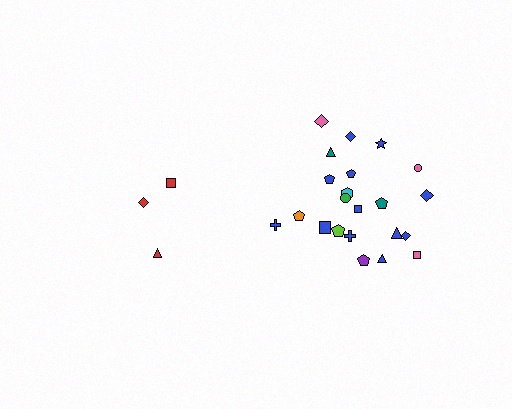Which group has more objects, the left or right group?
The right group.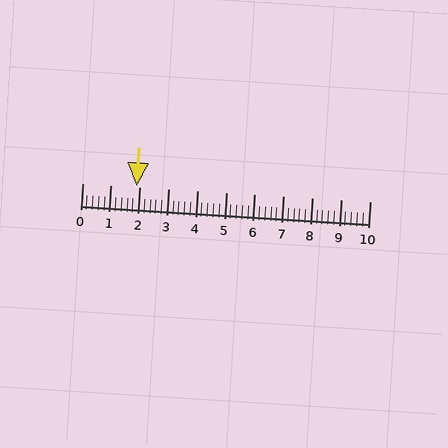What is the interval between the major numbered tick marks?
The major tick marks are spaced 1 units apart.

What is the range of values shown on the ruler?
The ruler shows values from 0 to 10.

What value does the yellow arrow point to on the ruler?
The yellow arrow points to approximately 1.9.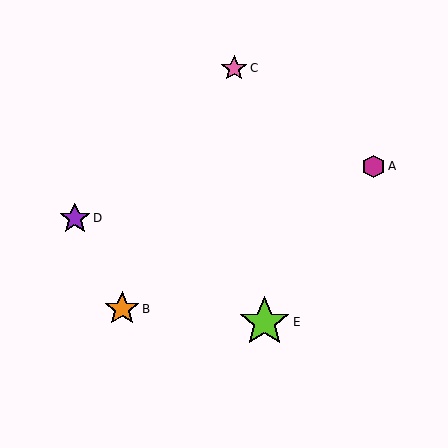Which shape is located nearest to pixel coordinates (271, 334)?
The lime star (labeled E) at (265, 322) is nearest to that location.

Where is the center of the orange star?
The center of the orange star is at (122, 309).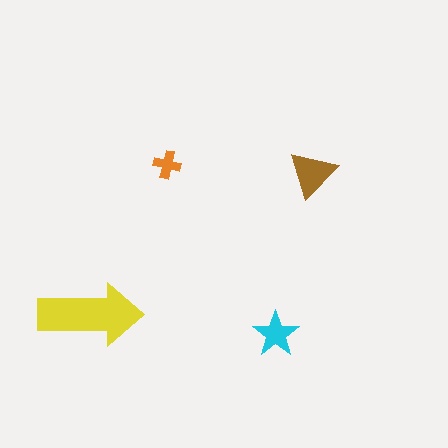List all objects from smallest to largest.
The orange cross, the cyan star, the brown triangle, the yellow arrow.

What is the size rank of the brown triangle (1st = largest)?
2nd.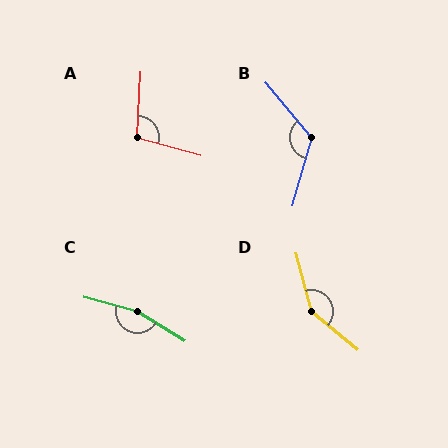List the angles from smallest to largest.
A (102°), B (125°), D (144°), C (164°).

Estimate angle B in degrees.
Approximately 125 degrees.